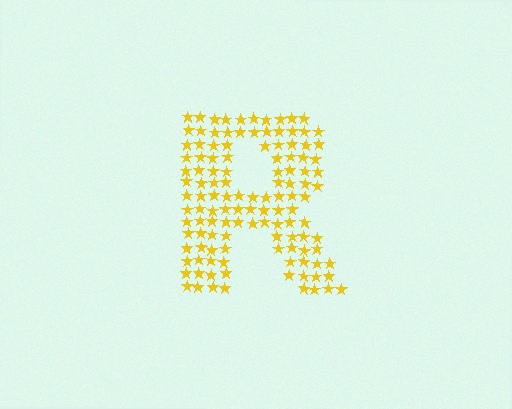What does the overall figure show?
The overall figure shows the letter R.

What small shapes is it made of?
It is made of small stars.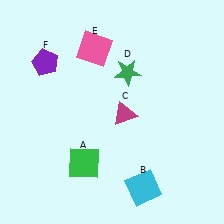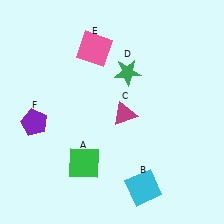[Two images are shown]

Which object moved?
The purple pentagon (F) moved down.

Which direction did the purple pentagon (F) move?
The purple pentagon (F) moved down.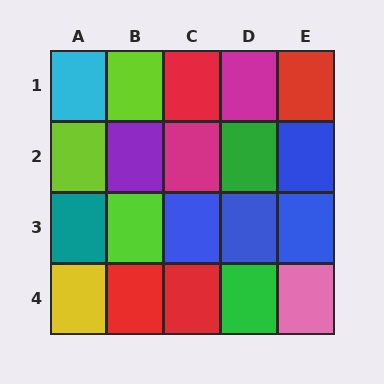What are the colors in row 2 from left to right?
Lime, purple, magenta, green, blue.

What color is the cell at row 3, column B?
Lime.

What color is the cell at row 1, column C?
Red.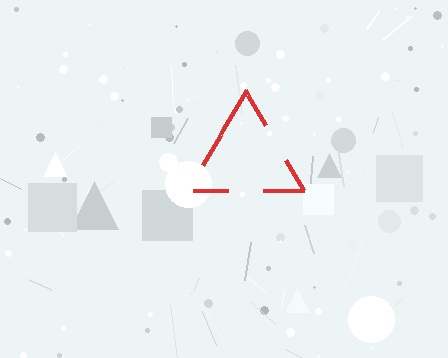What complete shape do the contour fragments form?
The contour fragments form a triangle.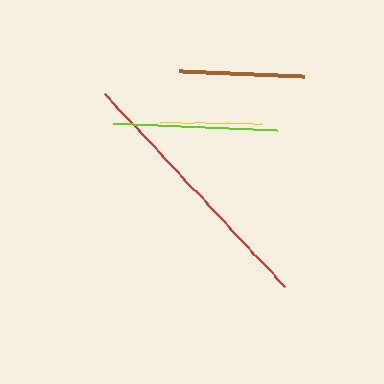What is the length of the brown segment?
The brown segment is approximately 125 pixels long.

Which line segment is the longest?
The red line is the longest at approximately 264 pixels.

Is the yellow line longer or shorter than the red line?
The red line is longer than the yellow line.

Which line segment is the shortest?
The yellow line is the shortest at approximately 101 pixels.